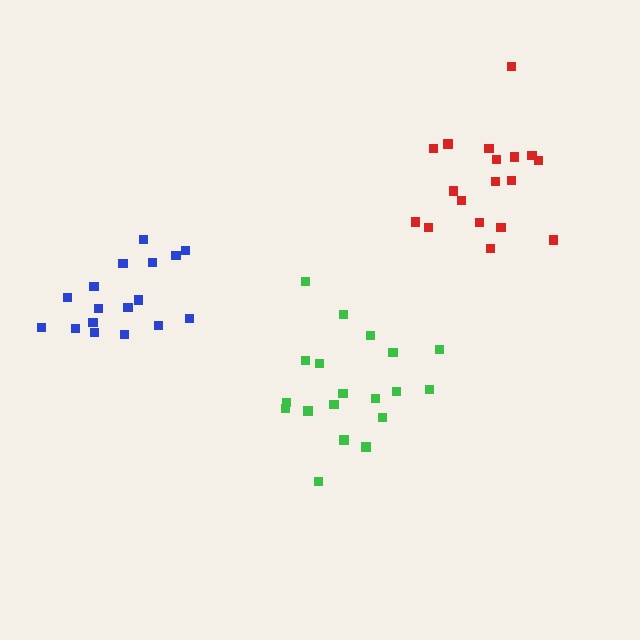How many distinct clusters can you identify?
There are 3 distinct clusters.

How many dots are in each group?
Group 1: 18 dots, Group 2: 17 dots, Group 3: 19 dots (54 total).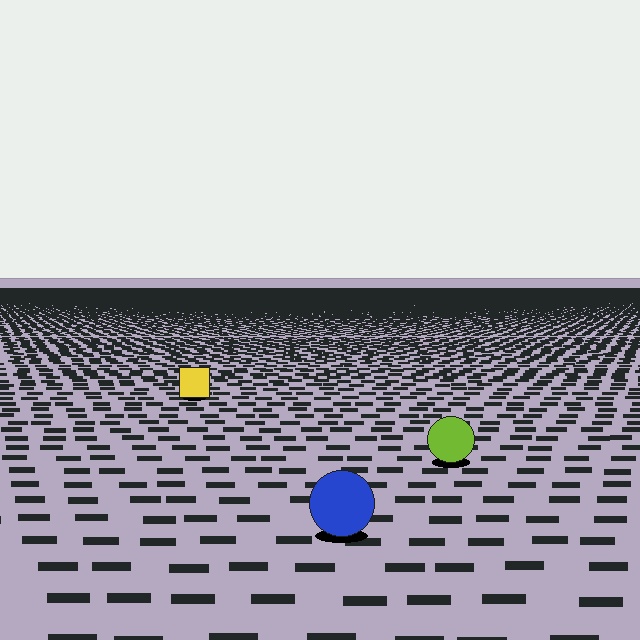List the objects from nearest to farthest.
From nearest to farthest: the blue circle, the lime circle, the yellow square.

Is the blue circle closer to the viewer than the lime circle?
Yes. The blue circle is closer — you can tell from the texture gradient: the ground texture is coarser near it.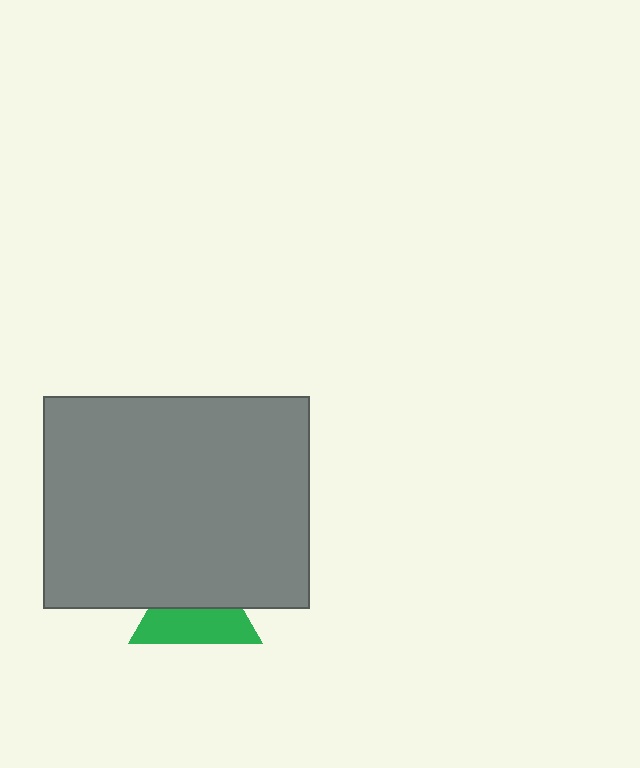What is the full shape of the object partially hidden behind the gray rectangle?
The partially hidden object is a green triangle.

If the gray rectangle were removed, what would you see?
You would see the complete green triangle.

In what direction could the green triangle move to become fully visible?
The green triangle could move down. That would shift it out from behind the gray rectangle entirely.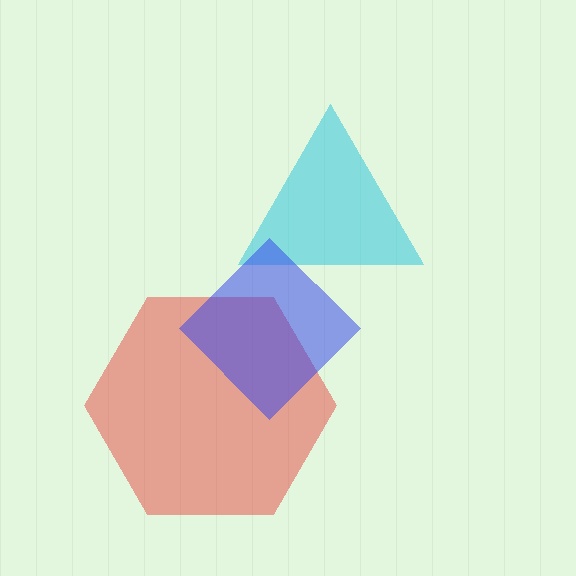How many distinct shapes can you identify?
There are 3 distinct shapes: a cyan triangle, a red hexagon, a blue diamond.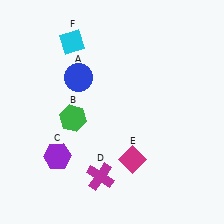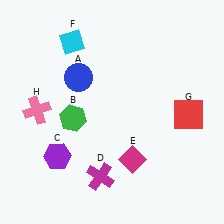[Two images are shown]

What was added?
A red square (G), a pink cross (H) were added in Image 2.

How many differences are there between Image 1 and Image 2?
There are 2 differences between the two images.